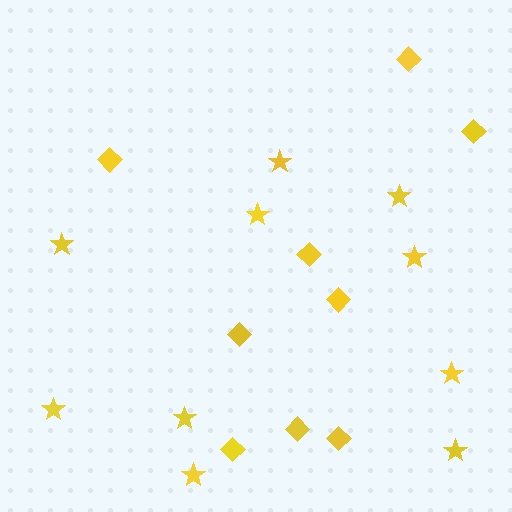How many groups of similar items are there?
There are 2 groups: one group of stars (10) and one group of diamonds (9).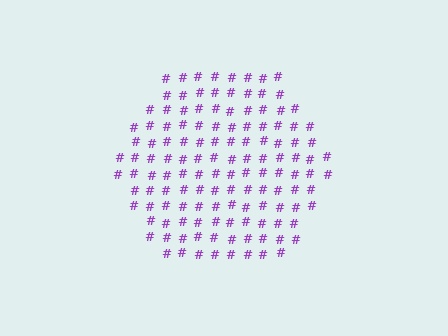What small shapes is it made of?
It is made of small hash symbols.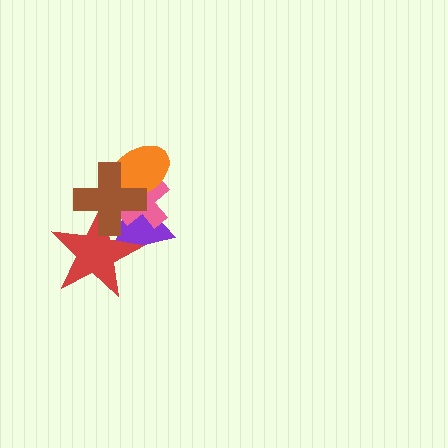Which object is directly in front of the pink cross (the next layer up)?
The orange ellipse is directly in front of the pink cross.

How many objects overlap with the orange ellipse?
3 objects overlap with the orange ellipse.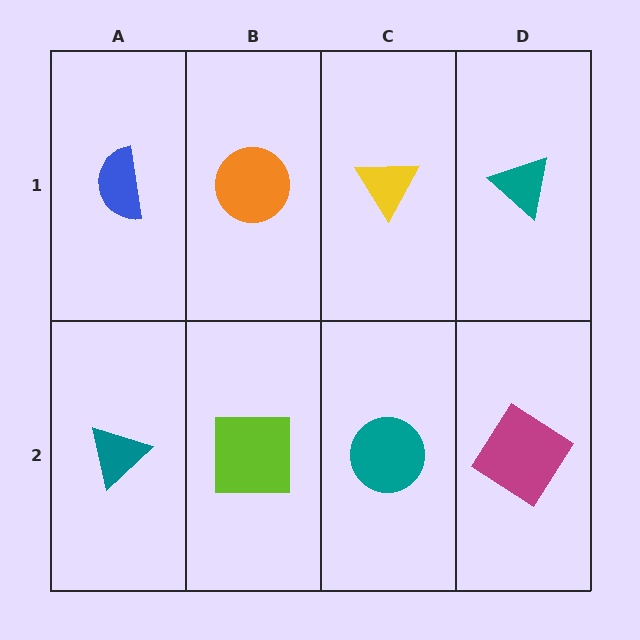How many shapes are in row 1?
4 shapes.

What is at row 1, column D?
A teal triangle.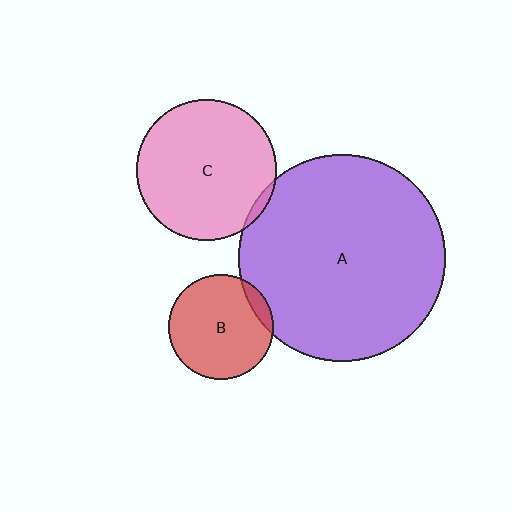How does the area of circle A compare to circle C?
Approximately 2.2 times.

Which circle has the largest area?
Circle A (purple).